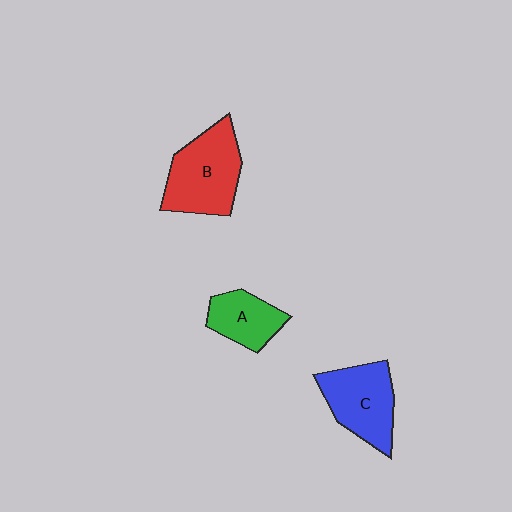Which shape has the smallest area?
Shape A (green).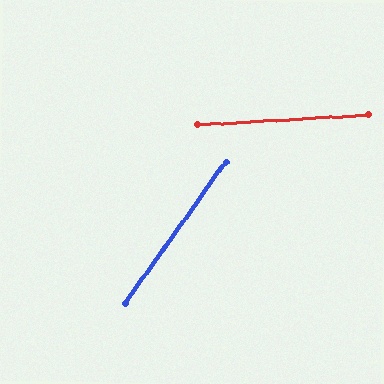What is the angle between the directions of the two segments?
Approximately 51 degrees.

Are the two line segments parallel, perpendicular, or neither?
Neither parallel nor perpendicular — they differ by about 51°.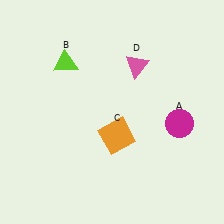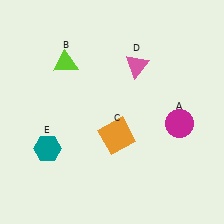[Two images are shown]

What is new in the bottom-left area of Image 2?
A teal hexagon (E) was added in the bottom-left area of Image 2.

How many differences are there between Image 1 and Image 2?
There is 1 difference between the two images.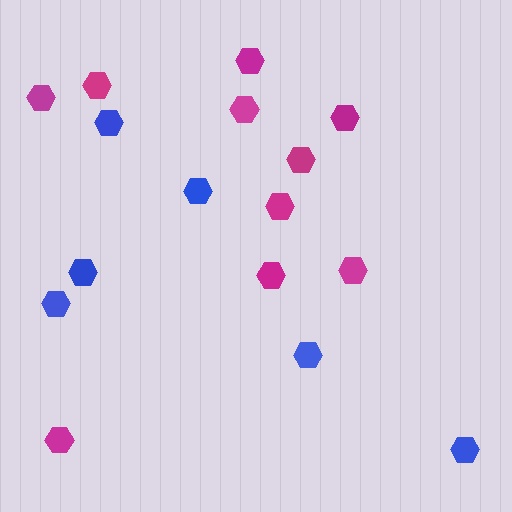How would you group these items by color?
There are 2 groups: one group of blue hexagons (6) and one group of magenta hexagons (10).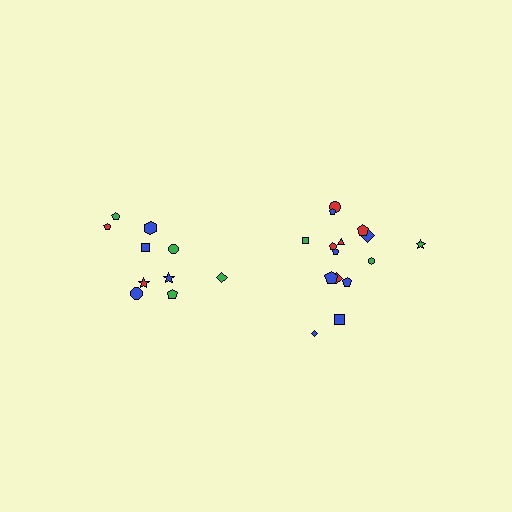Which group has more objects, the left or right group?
The right group.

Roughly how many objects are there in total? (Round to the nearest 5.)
Roughly 25 objects in total.